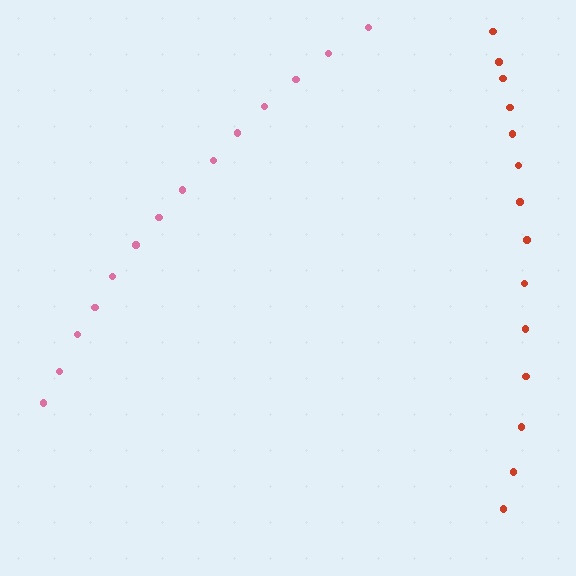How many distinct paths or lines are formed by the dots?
There are 2 distinct paths.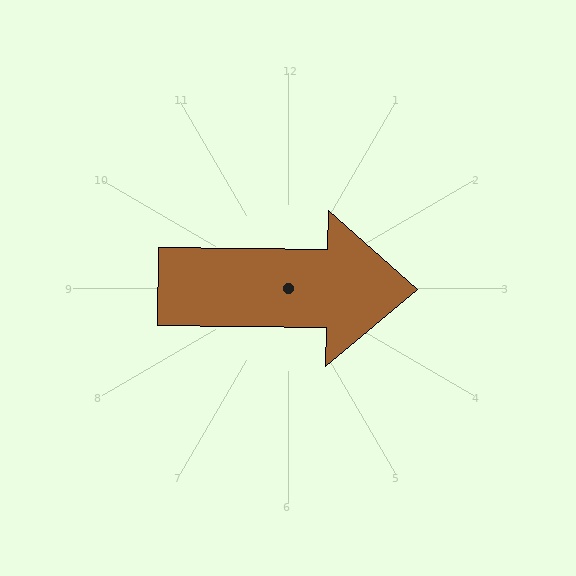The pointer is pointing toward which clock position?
Roughly 3 o'clock.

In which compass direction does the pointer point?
East.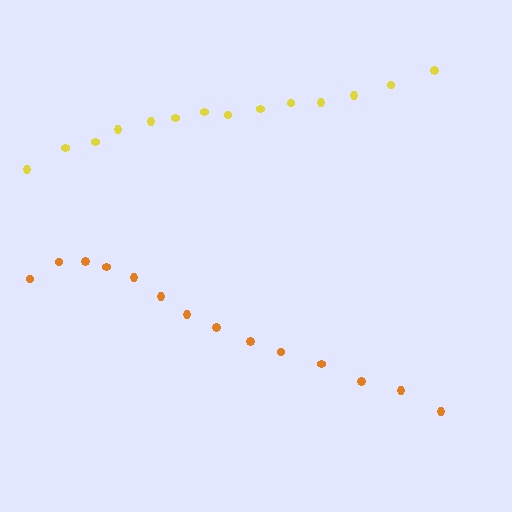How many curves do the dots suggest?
There are 2 distinct paths.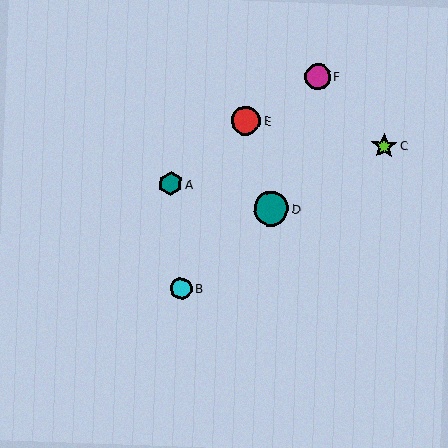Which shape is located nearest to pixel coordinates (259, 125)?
The red circle (labeled E) at (246, 121) is nearest to that location.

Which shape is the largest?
The teal circle (labeled D) is the largest.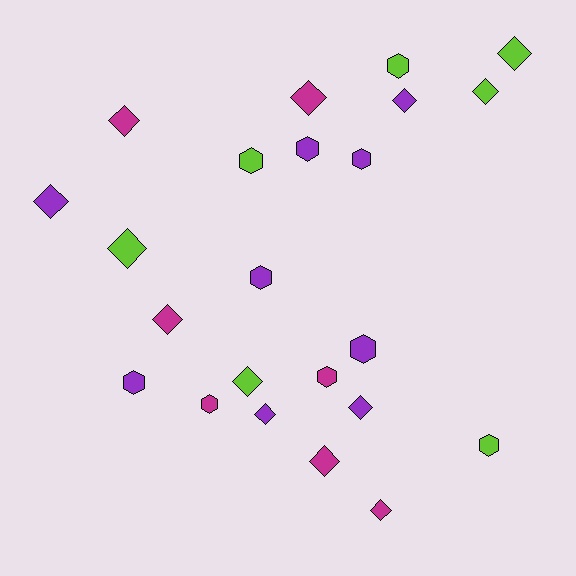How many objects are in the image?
There are 23 objects.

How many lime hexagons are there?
There are 3 lime hexagons.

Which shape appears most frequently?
Diamond, with 13 objects.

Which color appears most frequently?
Purple, with 9 objects.